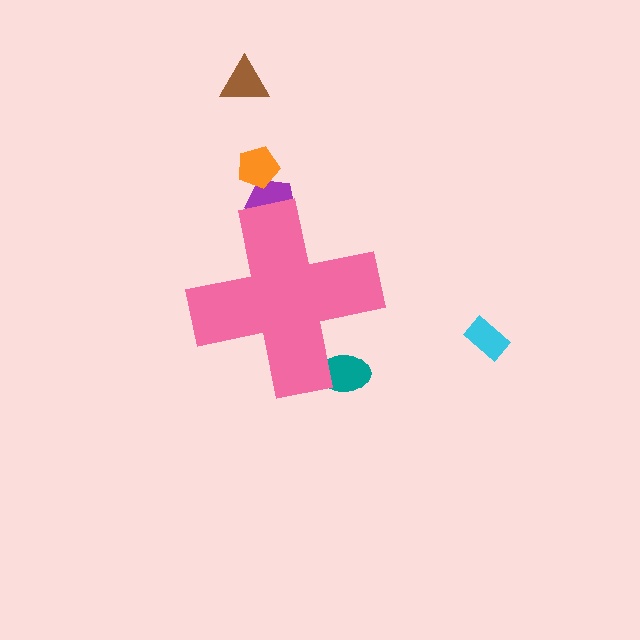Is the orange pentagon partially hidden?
No, the orange pentagon is fully visible.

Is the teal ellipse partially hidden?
Yes, the teal ellipse is partially hidden behind the pink cross.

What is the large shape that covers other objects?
A pink cross.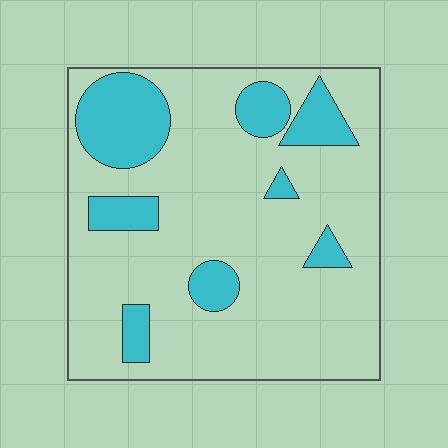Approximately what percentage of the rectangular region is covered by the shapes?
Approximately 20%.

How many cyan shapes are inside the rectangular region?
8.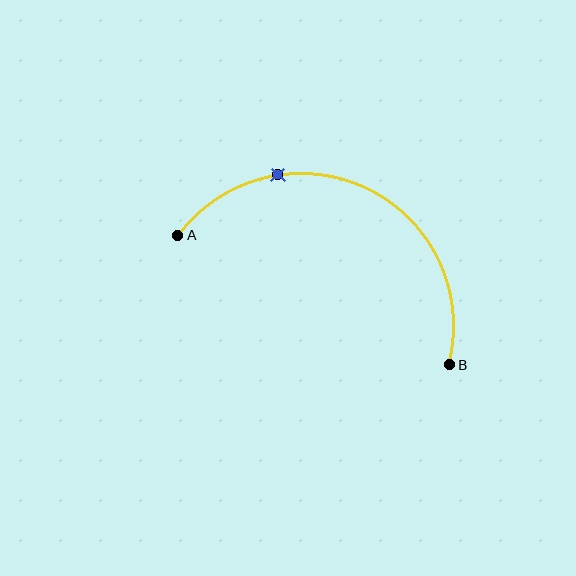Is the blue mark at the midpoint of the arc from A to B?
No. The blue mark lies on the arc but is closer to endpoint A. The arc midpoint would be at the point on the curve equidistant along the arc from both A and B.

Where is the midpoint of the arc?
The arc midpoint is the point on the curve farthest from the straight line joining A and B. It sits above that line.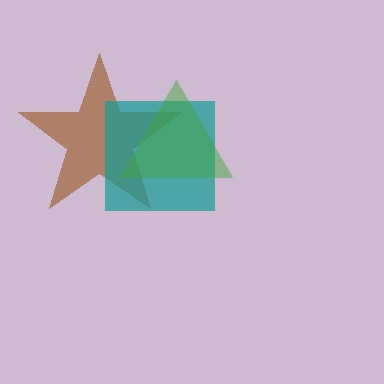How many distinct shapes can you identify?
There are 3 distinct shapes: a brown star, a teal square, a green triangle.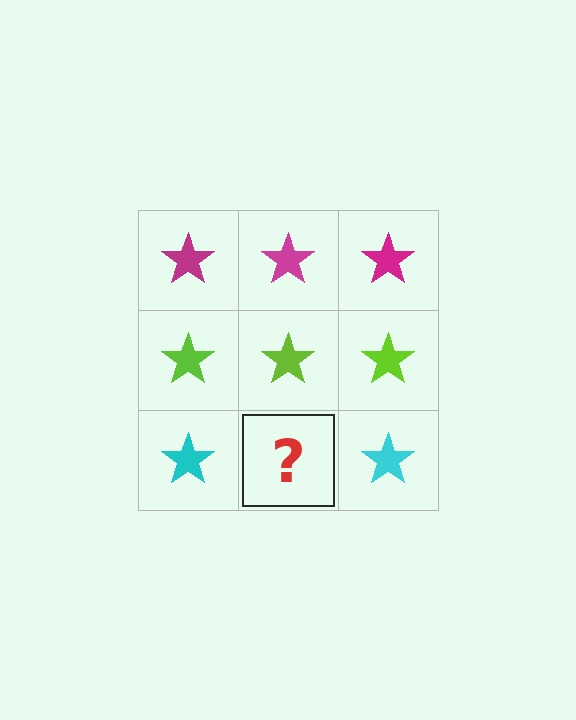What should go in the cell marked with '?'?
The missing cell should contain a cyan star.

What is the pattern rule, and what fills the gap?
The rule is that each row has a consistent color. The gap should be filled with a cyan star.